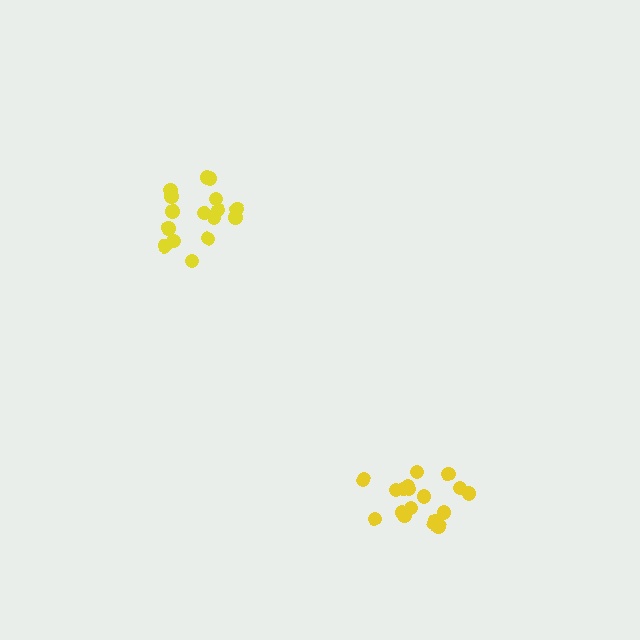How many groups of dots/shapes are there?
There are 2 groups.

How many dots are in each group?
Group 1: 18 dots, Group 2: 16 dots (34 total).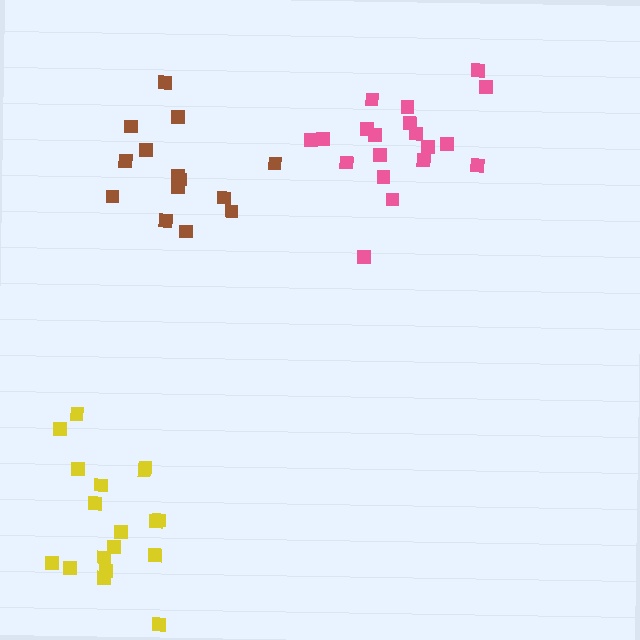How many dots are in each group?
Group 1: 18 dots, Group 2: 14 dots, Group 3: 20 dots (52 total).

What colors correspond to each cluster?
The clusters are colored: yellow, brown, pink.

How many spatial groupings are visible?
There are 3 spatial groupings.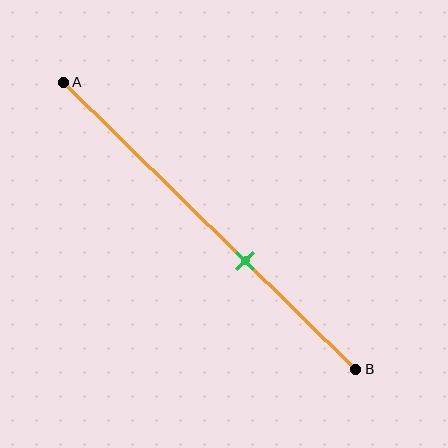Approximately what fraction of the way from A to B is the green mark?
The green mark is approximately 60% of the way from A to B.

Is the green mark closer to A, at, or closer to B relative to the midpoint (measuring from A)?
The green mark is closer to point B than the midpoint of segment AB.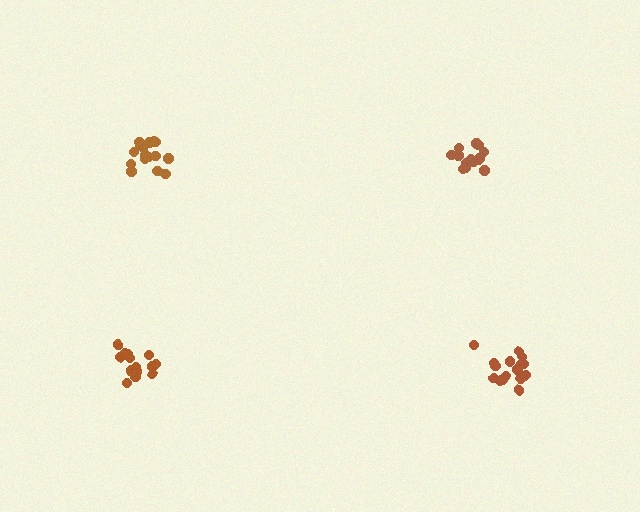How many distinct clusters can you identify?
There are 4 distinct clusters.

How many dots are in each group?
Group 1: 14 dots, Group 2: 16 dots, Group 3: 15 dots, Group 4: 16 dots (61 total).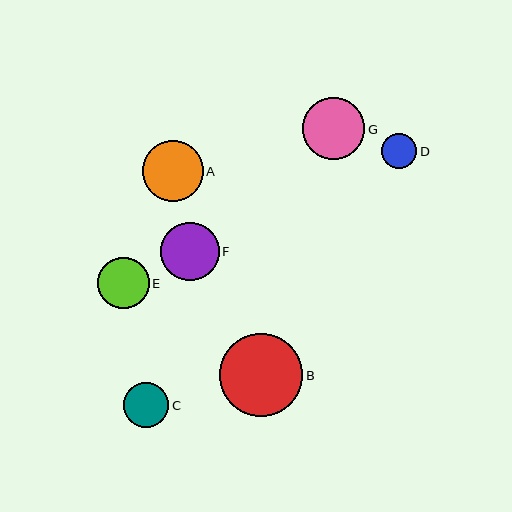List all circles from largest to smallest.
From largest to smallest: B, G, A, F, E, C, D.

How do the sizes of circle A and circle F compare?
Circle A and circle F are approximately the same size.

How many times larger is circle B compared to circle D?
Circle B is approximately 2.4 times the size of circle D.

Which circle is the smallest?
Circle D is the smallest with a size of approximately 35 pixels.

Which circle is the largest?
Circle B is the largest with a size of approximately 83 pixels.